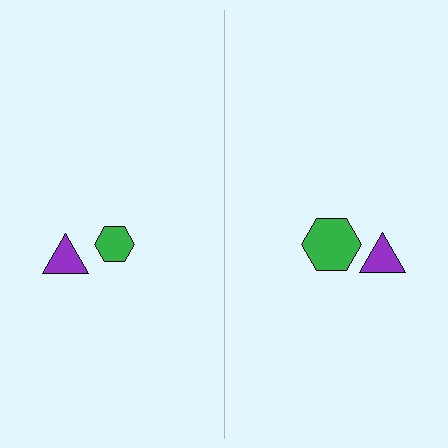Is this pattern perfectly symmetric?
No, the pattern is not perfectly symmetric. The green hexagon on the right side has a different size than its mirror counterpart.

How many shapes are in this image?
There are 4 shapes in this image.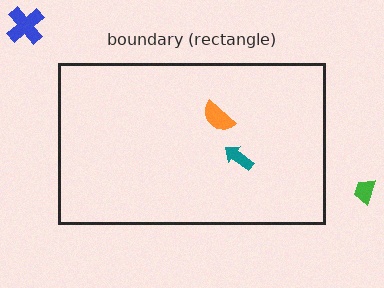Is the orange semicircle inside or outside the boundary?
Inside.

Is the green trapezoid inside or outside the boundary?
Outside.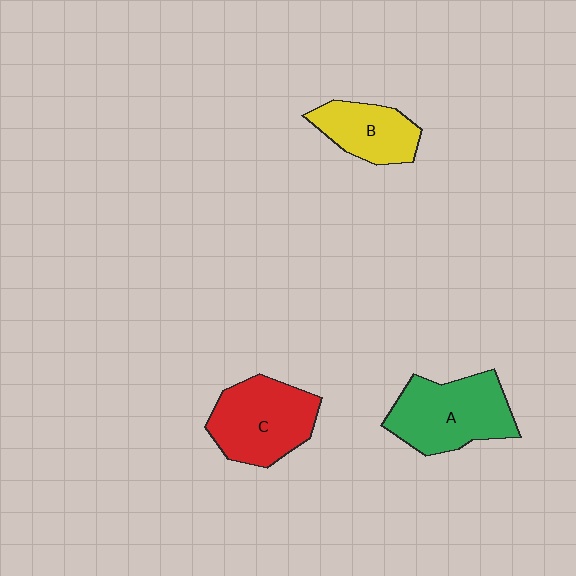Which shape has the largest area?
Shape A (green).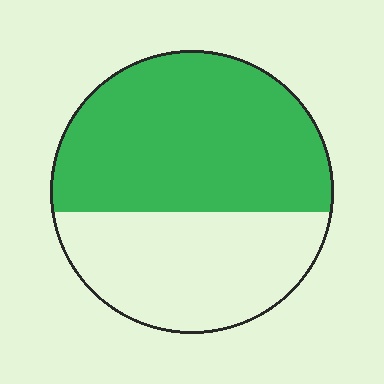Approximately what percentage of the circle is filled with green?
Approximately 60%.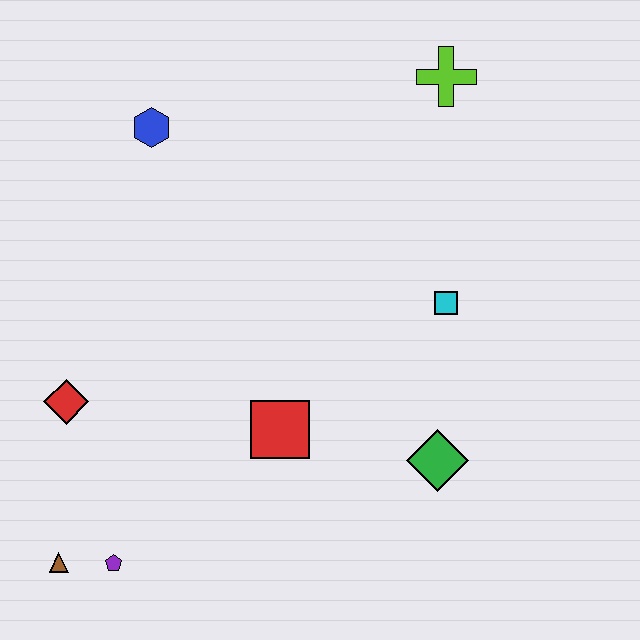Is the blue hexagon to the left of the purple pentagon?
No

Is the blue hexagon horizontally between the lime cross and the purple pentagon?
Yes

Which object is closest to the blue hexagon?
The red diamond is closest to the blue hexagon.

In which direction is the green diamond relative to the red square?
The green diamond is to the right of the red square.